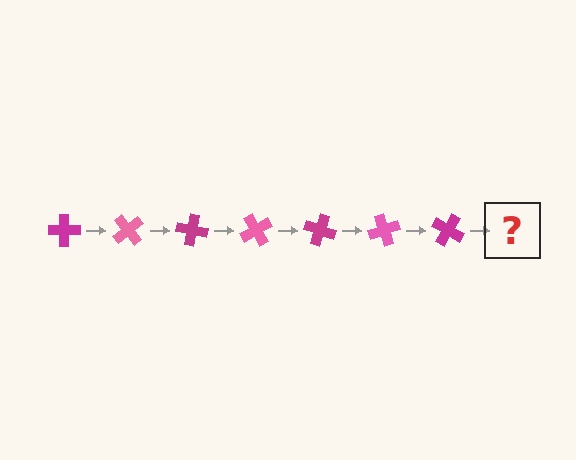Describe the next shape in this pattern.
It should be a pink cross, rotated 350 degrees from the start.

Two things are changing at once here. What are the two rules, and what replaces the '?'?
The two rules are that it rotates 50 degrees each step and the color cycles through magenta and pink. The '?' should be a pink cross, rotated 350 degrees from the start.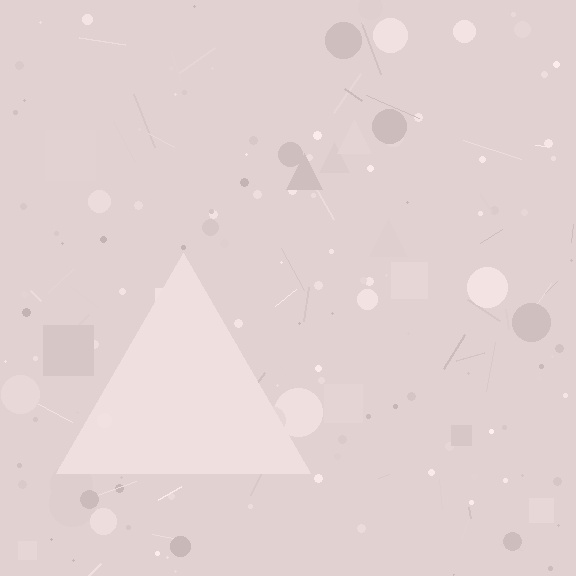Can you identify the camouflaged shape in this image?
The camouflaged shape is a triangle.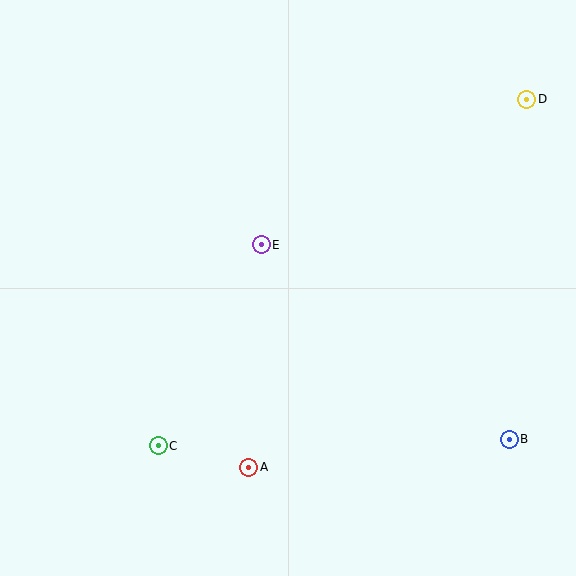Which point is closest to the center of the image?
Point E at (261, 245) is closest to the center.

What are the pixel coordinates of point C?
Point C is at (158, 446).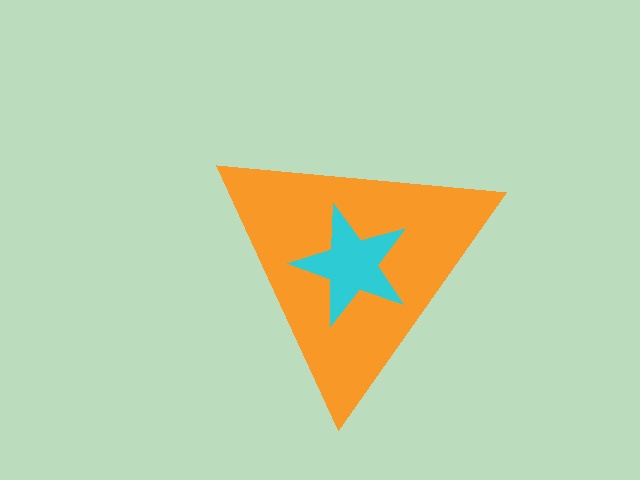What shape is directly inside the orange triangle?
The cyan star.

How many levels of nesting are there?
2.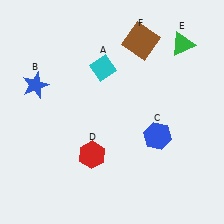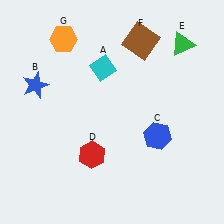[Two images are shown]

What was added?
An orange hexagon (G) was added in Image 2.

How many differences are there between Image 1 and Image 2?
There is 1 difference between the two images.